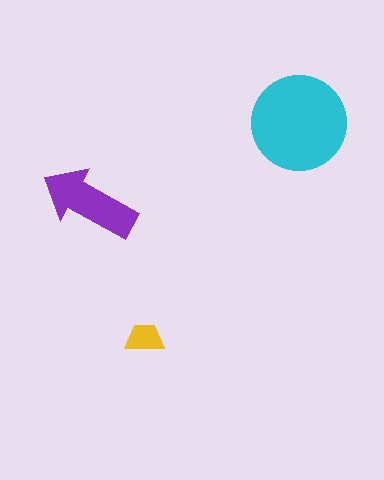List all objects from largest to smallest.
The cyan circle, the purple arrow, the yellow trapezoid.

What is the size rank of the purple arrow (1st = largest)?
2nd.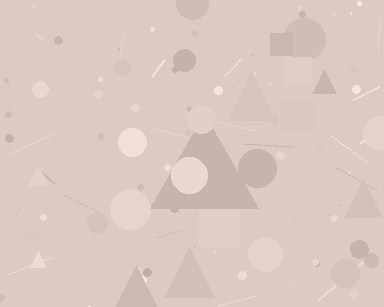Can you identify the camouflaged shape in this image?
The camouflaged shape is a triangle.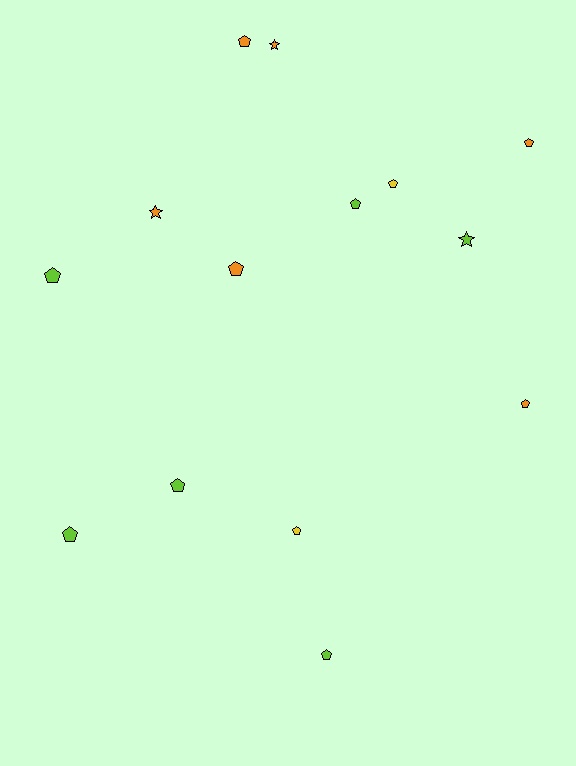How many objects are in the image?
There are 14 objects.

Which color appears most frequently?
Orange, with 6 objects.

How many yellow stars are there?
There are no yellow stars.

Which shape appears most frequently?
Pentagon, with 11 objects.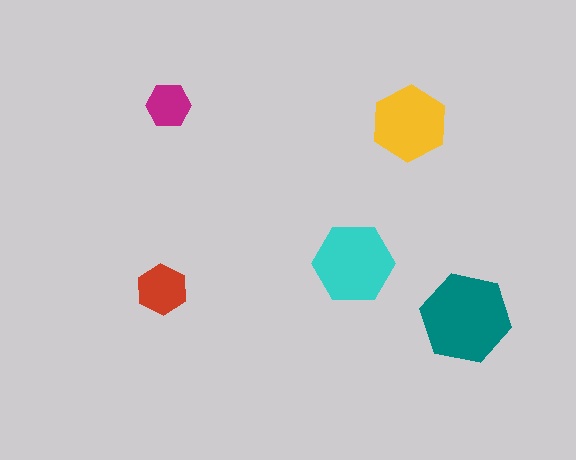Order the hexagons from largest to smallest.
the teal one, the cyan one, the yellow one, the red one, the magenta one.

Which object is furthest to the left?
The red hexagon is leftmost.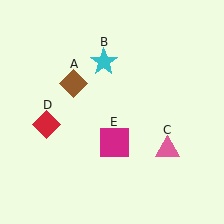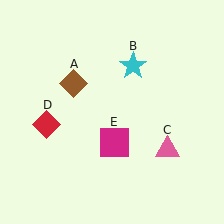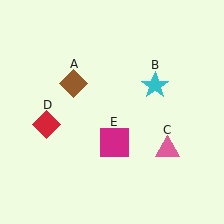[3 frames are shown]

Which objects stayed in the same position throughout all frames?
Brown diamond (object A) and pink triangle (object C) and red diamond (object D) and magenta square (object E) remained stationary.